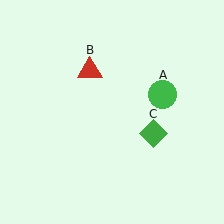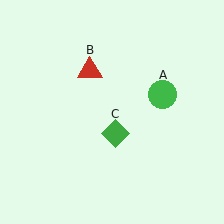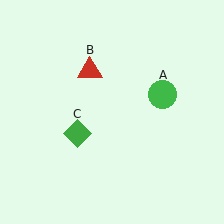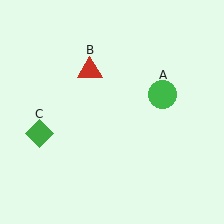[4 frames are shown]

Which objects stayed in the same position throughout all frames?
Green circle (object A) and red triangle (object B) remained stationary.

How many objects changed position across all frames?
1 object changed position: green diamond (object C).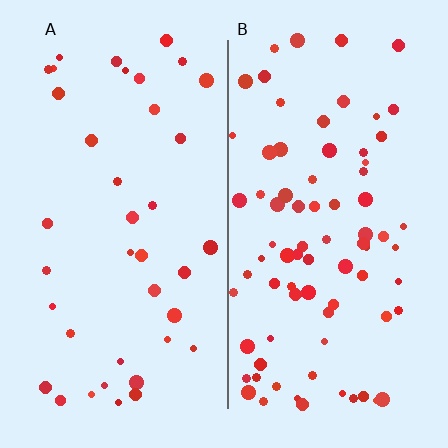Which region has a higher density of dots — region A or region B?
B (the right).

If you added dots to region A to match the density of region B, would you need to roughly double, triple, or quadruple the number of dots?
Approximately double.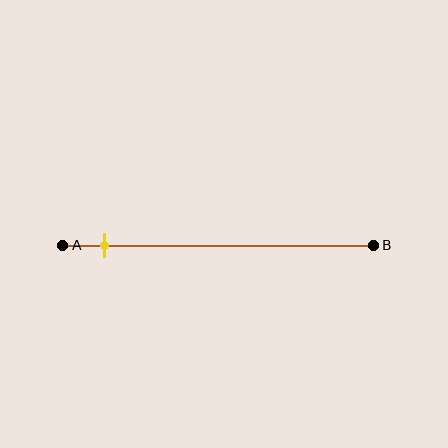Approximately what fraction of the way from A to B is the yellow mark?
The yellow mark is approximately 15% of the way from A to B.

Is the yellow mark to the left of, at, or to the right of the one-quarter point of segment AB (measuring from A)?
The yellow mark is to the left of the one-quarter point of segment AB.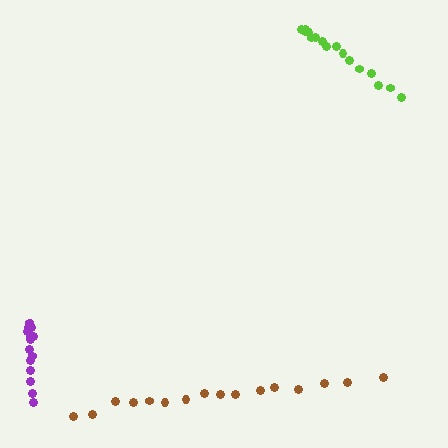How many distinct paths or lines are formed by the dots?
There are 3 distinct paths.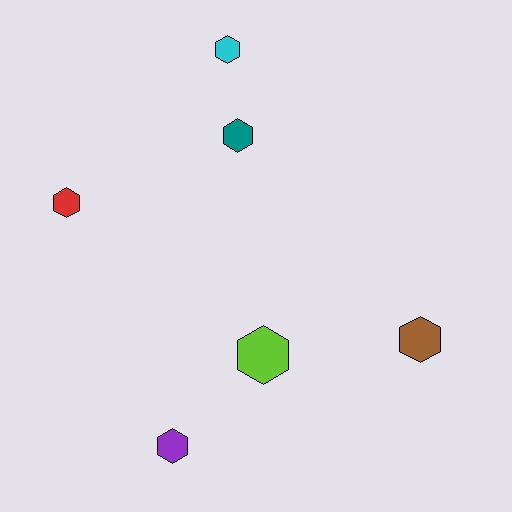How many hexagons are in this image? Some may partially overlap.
There are 6 hexagons.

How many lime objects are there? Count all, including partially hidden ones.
There is 1 lime object.